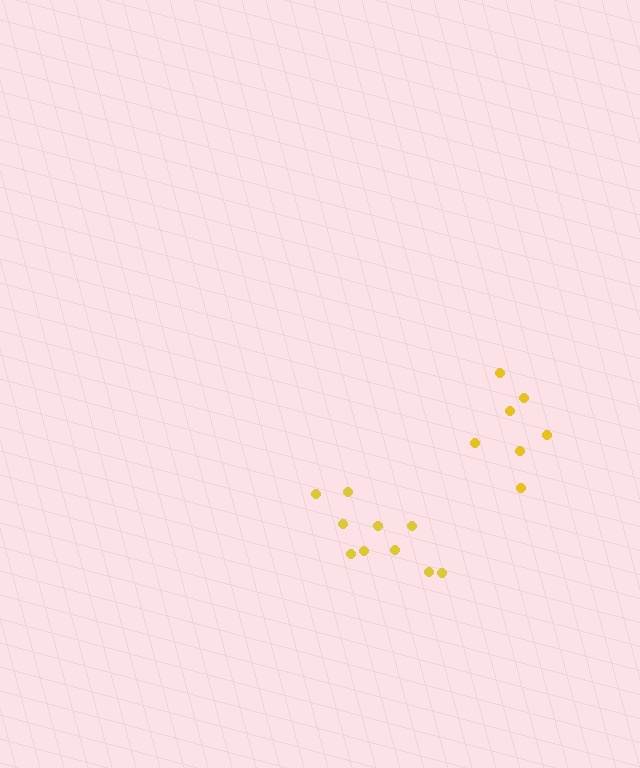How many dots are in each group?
Group 1: 10 dots, Group 2: 7 dots (17 total).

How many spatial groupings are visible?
There are 2 spatial groupings.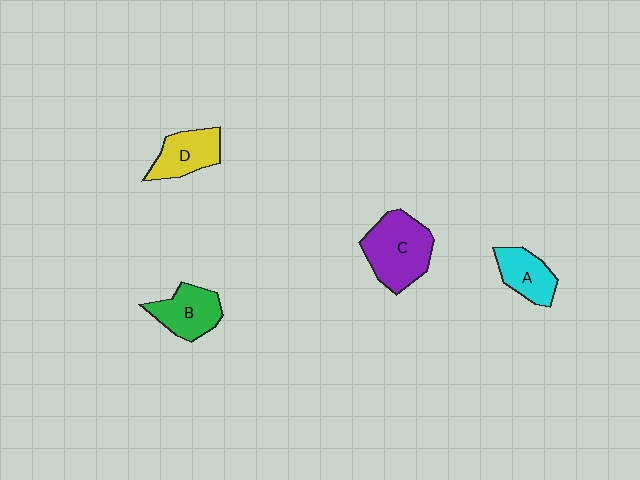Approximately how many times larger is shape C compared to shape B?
Approximately 1.5 times.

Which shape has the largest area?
Shape C (purple).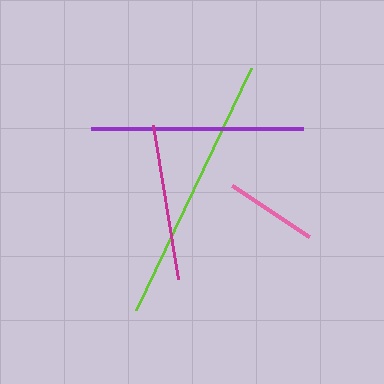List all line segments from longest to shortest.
From longest to shortest: lime, purple, magenta, pink.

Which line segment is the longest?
The lime line is the longest at approximately 268 pixels.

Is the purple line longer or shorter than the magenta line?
The purple line is longer than the magenta line.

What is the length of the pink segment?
The pink segment is approximately 92 pixels long.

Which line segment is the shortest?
The pink line is the shortest at approximately 92 pixels.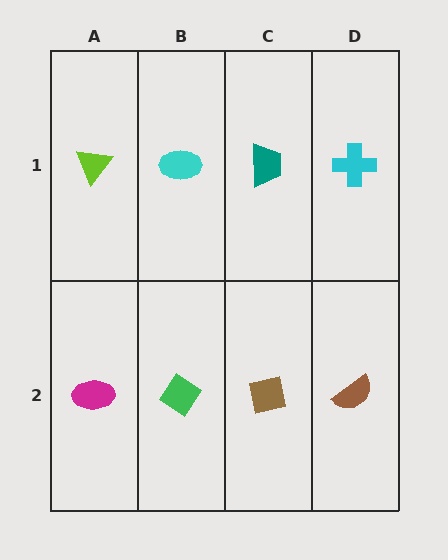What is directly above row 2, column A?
A lime triangle.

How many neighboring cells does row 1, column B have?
3.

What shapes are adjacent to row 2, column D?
A cyan cross (row 1, column D), a brown square (row 2, column C).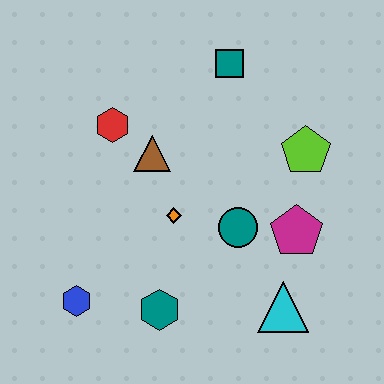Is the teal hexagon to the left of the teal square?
Yes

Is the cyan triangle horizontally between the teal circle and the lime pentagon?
Yes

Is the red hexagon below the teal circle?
No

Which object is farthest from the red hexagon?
The cyan triangle is farthest from the red hexagon.